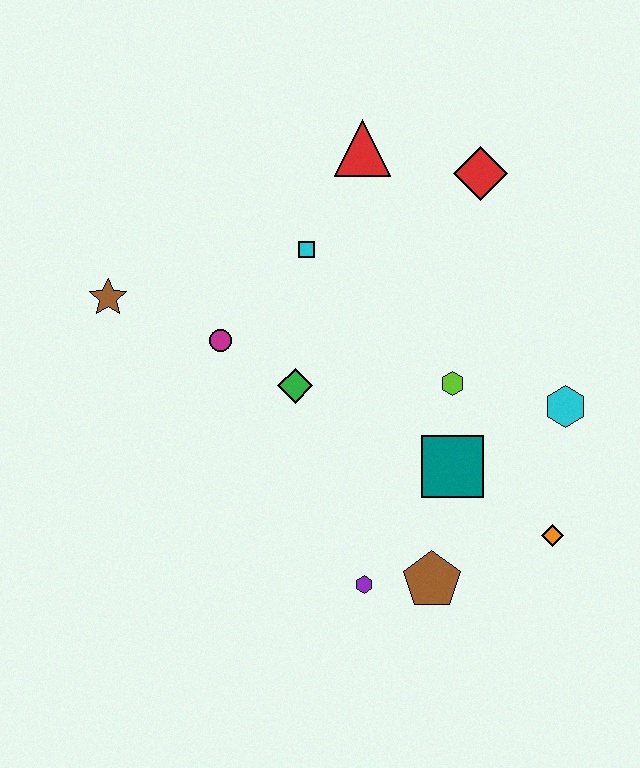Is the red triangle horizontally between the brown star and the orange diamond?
Yes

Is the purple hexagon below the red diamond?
Yes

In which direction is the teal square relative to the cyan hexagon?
The teal square is to the left of the cyan hexagon.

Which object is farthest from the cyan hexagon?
The brown star is farthest from the cyan hexagon.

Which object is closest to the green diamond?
The magenta circle is closest to the green diamond.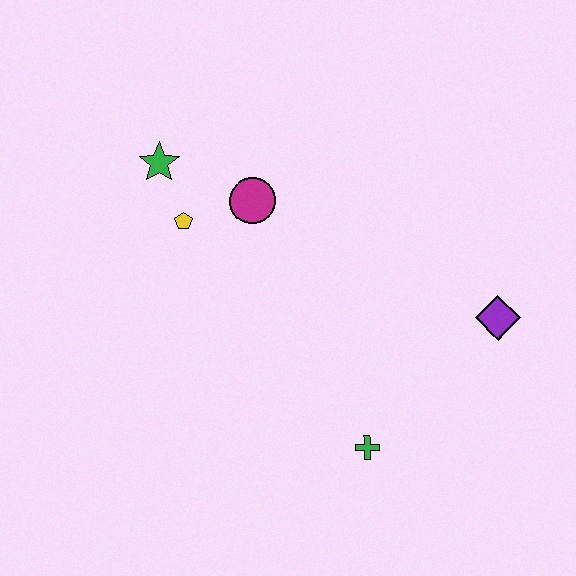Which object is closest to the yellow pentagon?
The green star is closest to the yellow pentagon.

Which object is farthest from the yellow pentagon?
The purple diamond is farthest from the yellow pentagon.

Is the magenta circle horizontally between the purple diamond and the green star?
Yes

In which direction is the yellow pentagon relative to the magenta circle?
The yellow pentagon is to the left of the magenta circle.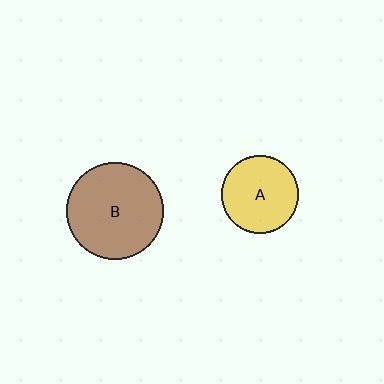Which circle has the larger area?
Circle B (brown).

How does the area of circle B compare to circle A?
Approximately 1.6 times.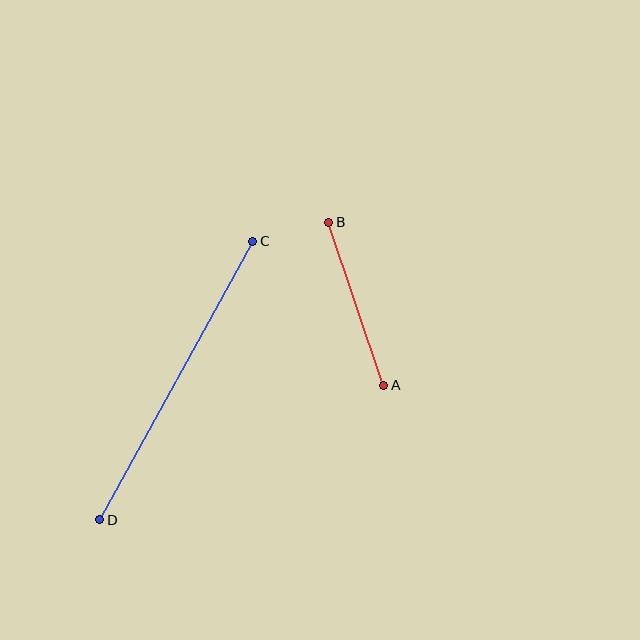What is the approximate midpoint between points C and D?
The midpoint is at approximately (176, 381) pixels.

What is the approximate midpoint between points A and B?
The midpoint is at approximately (356, 304) pixels.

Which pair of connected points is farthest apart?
Points C and D are farthest apart.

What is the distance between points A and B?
The distance is approximately 172 pixels.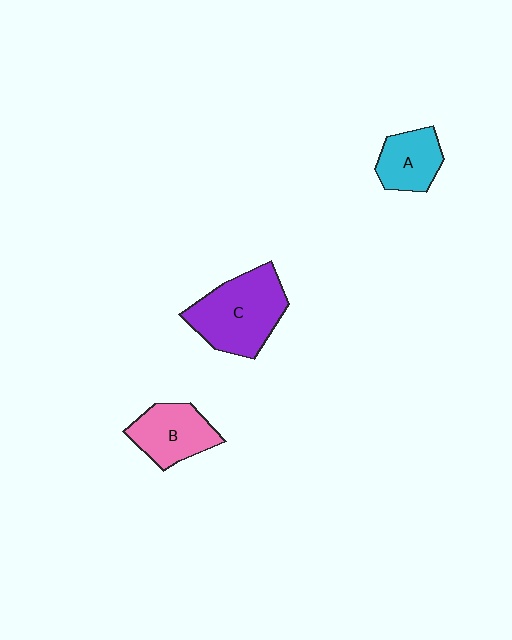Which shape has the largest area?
Shape C (purple).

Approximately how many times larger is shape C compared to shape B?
Approximately 1.5 times.